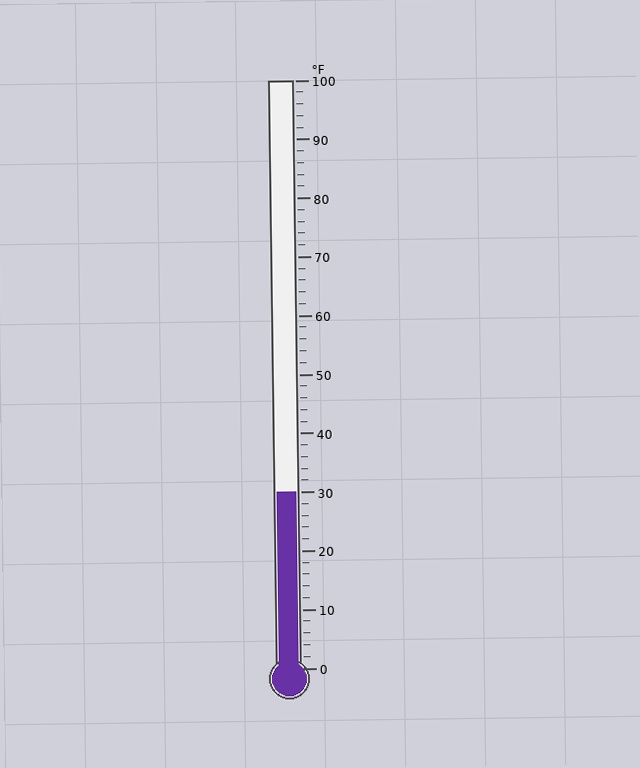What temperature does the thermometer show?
The thermometer shows approximately 30°F.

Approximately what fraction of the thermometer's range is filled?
The thermometer is filled to approximately 30% of its range.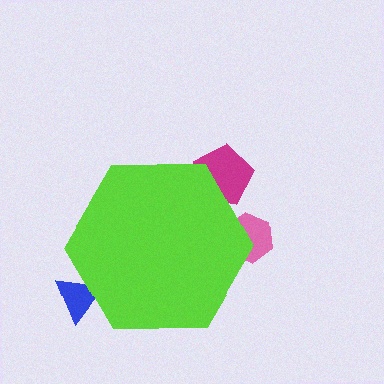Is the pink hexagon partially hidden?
Yes, the pink hexagon is partially hidden behind the lime hexagon.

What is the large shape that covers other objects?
A lime hexagon.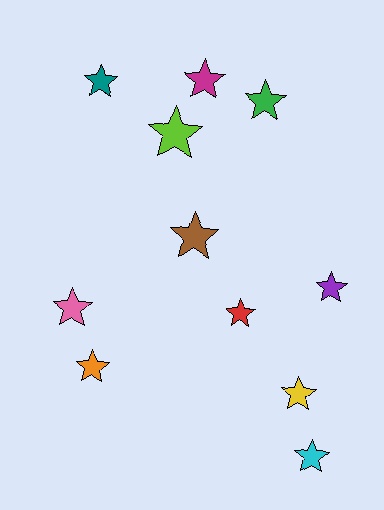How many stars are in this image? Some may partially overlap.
There are 11 stars.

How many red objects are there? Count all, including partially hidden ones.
There is 1 red object.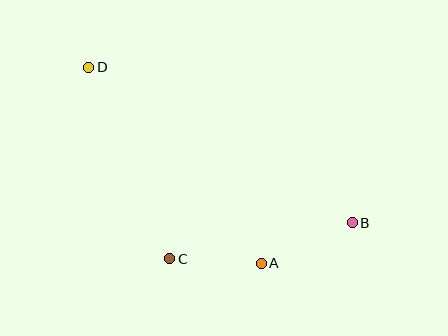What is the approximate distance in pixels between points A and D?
The distance between A and D is approximately 261 pixels.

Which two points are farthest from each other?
Points B and D are farthest from each other.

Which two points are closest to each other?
Points A and C are closest to each other.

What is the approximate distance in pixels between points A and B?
The distance between A and B is approximately 100 pixels.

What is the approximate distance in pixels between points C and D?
The distance between C and D is approximately 208 pixels.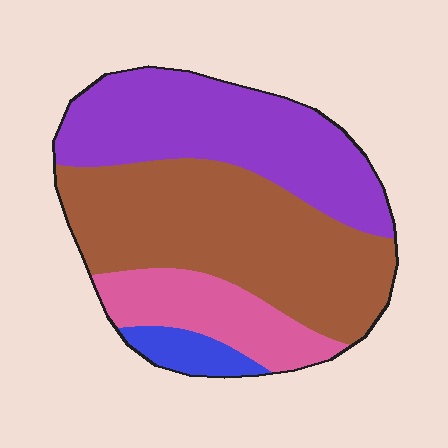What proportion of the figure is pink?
Pink takes up about one sixth (1/6) of the figure.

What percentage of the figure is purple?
Purple covers around 35% of the figure.